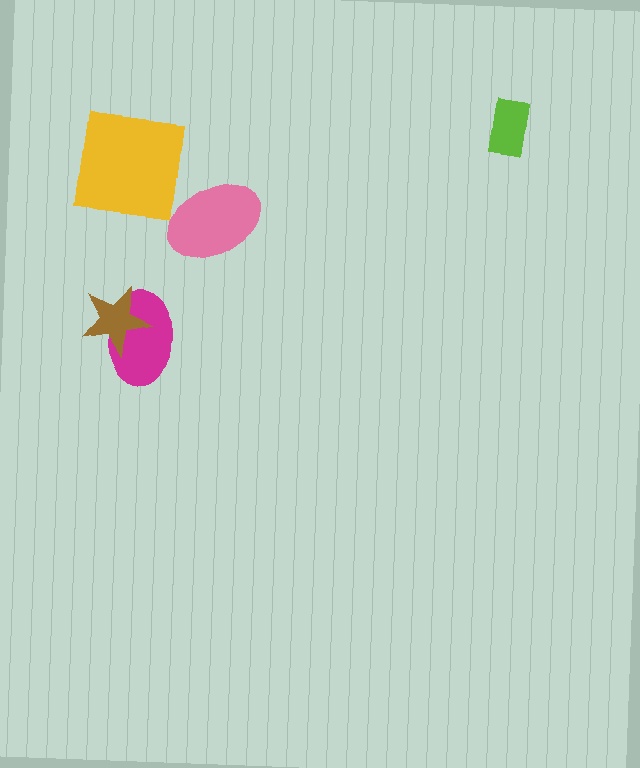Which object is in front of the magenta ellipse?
The brown star is in front of the magenta ellipse.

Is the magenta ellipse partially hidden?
Yes, it is partially covered by another shape.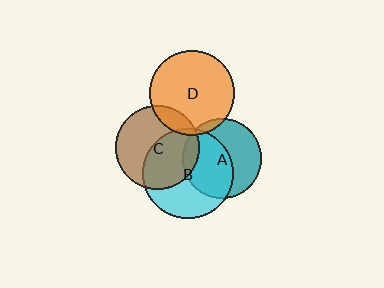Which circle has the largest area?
Circle B (cyan).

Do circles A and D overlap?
Yes.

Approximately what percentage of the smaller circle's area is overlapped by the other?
Approximately 5%.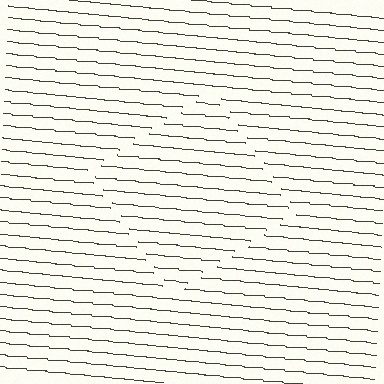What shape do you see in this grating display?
An illusory square. The interior of the shape contains the same grating, shifted by half a period — the contour is defined by the phase discontinuity where line-ends from the inner and outer gratings abut.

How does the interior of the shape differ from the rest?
The interior of the shape contains the same grating, shifted by half a period — the contour is defined by the phase discontinuity where line-ends from the inner and outer gratings abut.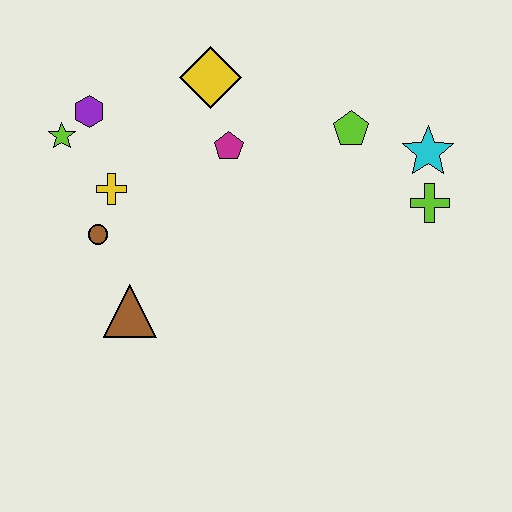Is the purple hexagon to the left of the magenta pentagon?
Yes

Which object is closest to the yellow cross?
The brown circle is closest to the yellow cross.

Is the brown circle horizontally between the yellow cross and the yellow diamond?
No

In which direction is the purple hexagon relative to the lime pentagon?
The purple hexagon is to the left of the lime pentagon.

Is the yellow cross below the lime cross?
No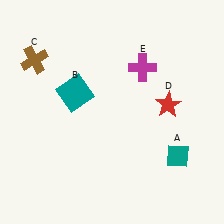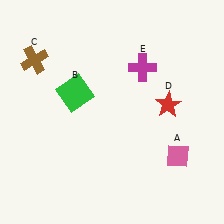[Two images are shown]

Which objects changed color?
A changed from teal to pink. B changed from teal to green.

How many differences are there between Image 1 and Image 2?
There are 2 differences between the two images.